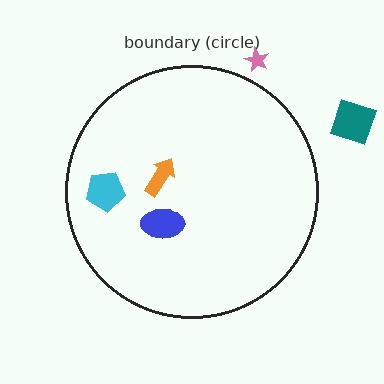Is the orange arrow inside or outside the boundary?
Inside.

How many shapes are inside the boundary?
3 inside, 2 outside.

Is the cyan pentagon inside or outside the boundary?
Inside.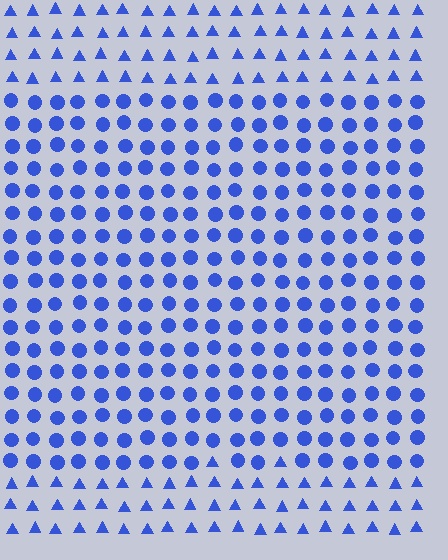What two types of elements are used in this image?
The image uses circles inside the rectangle region and triangles outside it.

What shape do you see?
I see a rectangle.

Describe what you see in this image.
The image is filled with small blue elements arranged in a uniform grid. A rectangle-shaped region contains circles, while the surrounding area contains triangles. The boundary is defined purely by the change in element shape.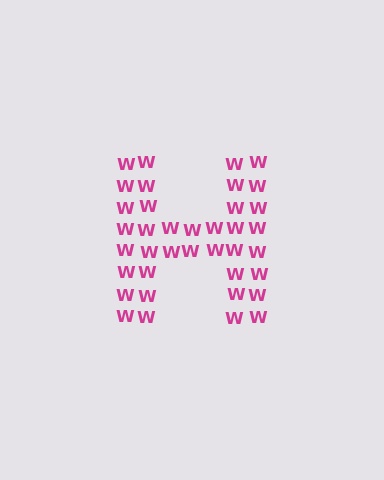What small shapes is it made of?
It is made of small letter W's.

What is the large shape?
The large shape is the letter H.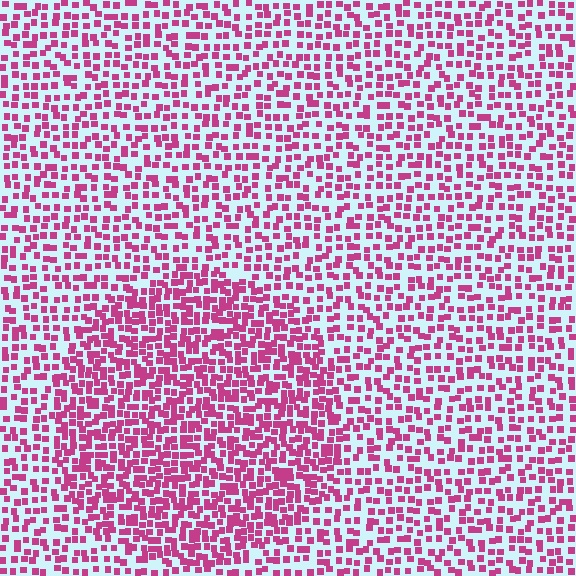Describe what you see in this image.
The image contains small magenta elements arranged at two different densities. A circle-shaped region is visible where the elements are more densely packed than the surrounding area.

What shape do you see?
I see a circle.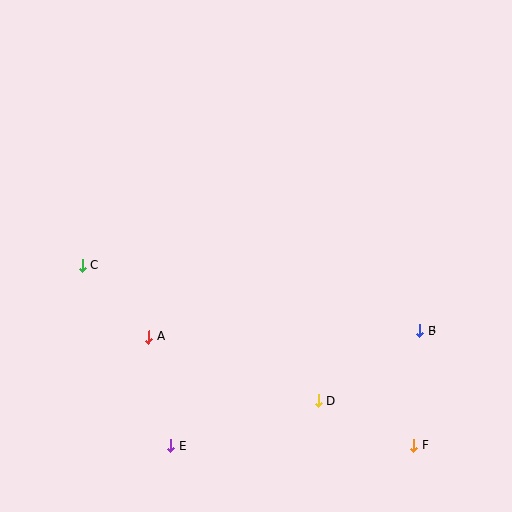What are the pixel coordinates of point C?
Point C is at (83, 266).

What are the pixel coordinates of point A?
Point A is at (149, 337).